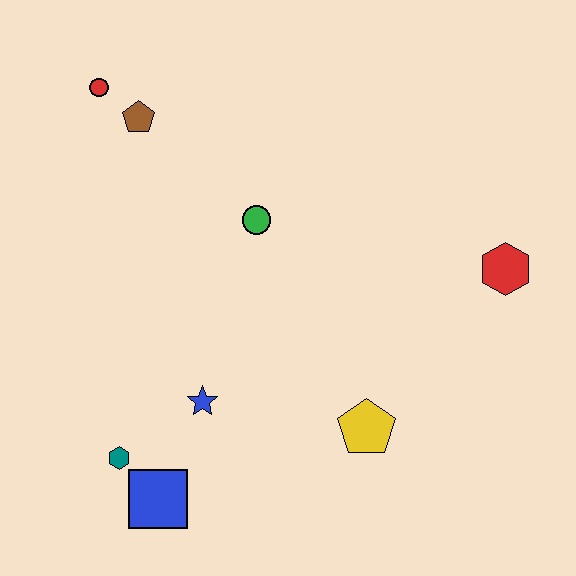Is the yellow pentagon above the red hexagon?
No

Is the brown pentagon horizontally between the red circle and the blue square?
Yes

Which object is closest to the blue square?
The teal hexagon is closest to the blue square.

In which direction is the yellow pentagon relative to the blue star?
The yellow pentagon is to the right of the blue star.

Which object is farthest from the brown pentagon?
The red hexagon is farthest from the brown pentagon.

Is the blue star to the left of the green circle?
Yes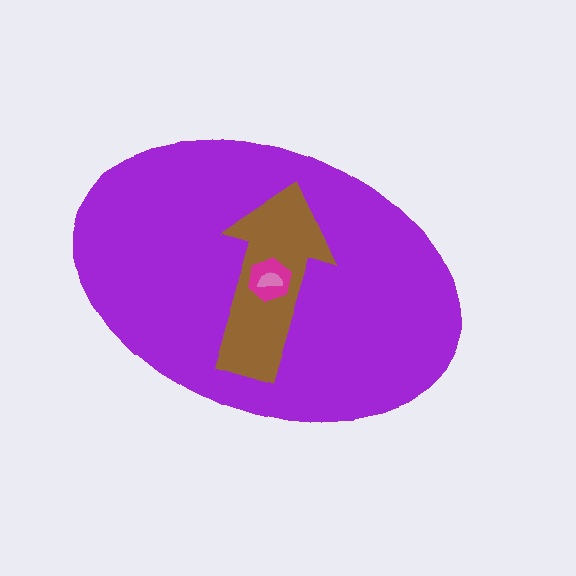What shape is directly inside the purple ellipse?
The brown arrow.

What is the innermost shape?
The pink semicircle.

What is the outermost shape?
The purple ellipse.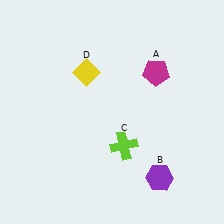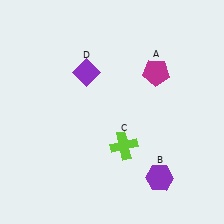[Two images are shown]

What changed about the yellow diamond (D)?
In Image 1, D is yellow. In Image 2, it changed to purple.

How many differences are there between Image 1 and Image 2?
There is 1 difference between the two images.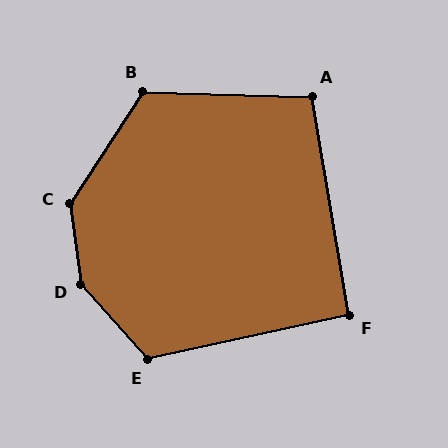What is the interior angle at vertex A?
Approximately 101 degrees (obtuse).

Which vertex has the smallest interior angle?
F, at approximately 93 degrees.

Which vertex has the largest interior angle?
D, at approximately 146 degrees.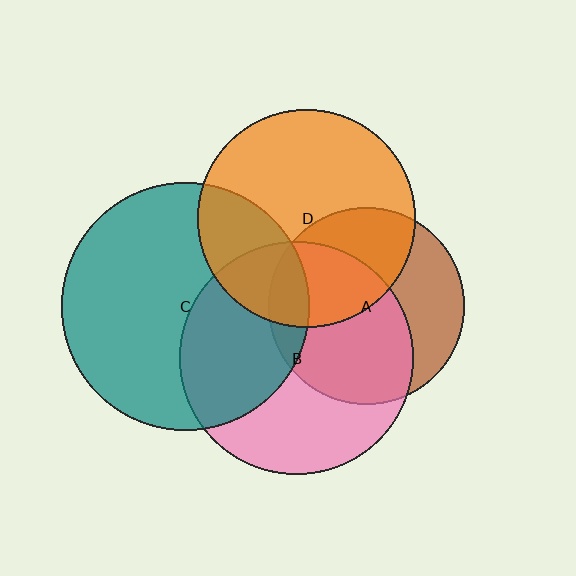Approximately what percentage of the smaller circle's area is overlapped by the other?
Approximately 60%.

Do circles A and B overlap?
Yes.